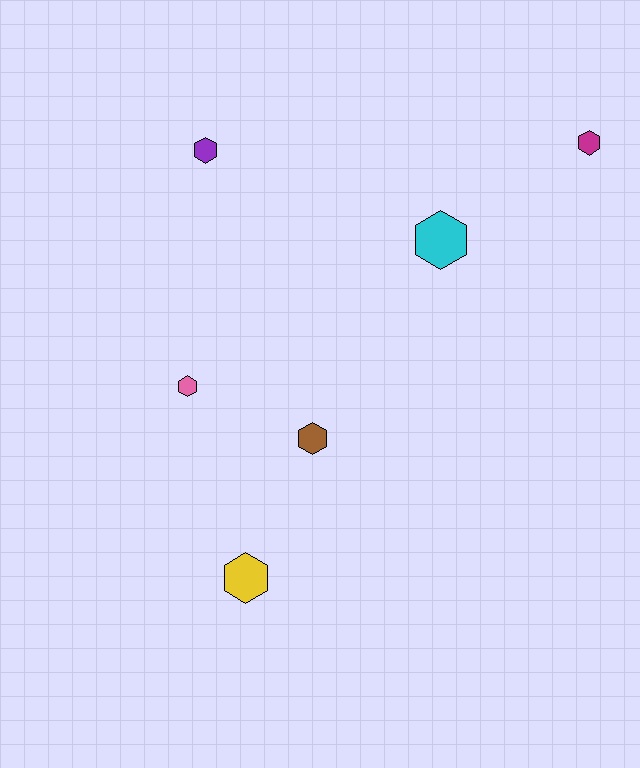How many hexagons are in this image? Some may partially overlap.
There are 6 hexagons.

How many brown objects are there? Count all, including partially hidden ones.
There is 1 brown object.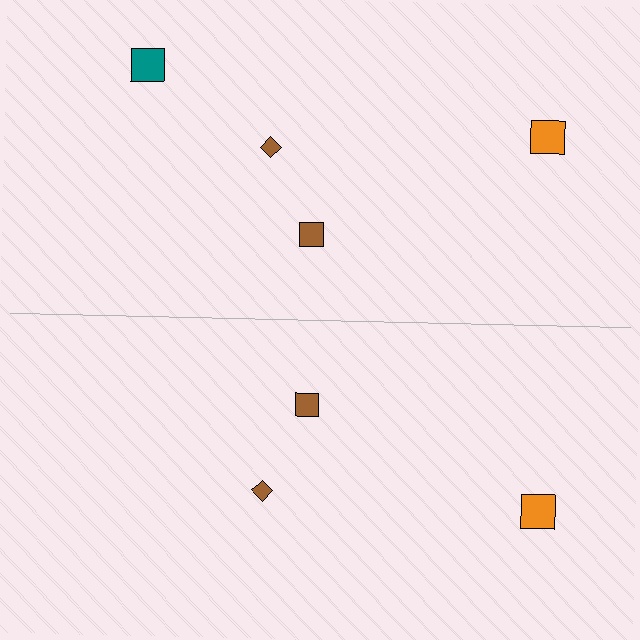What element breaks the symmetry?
A teal square is missing from the bottom side.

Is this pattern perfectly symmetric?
No, the pattern is not perfectly symmetric. A teal square is missing from the bottom side.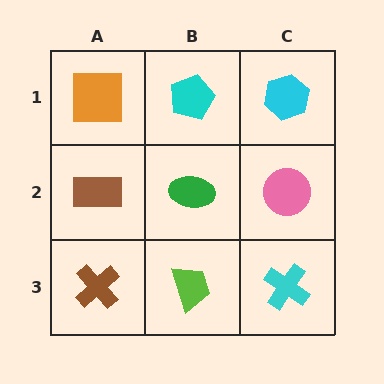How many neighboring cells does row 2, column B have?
4.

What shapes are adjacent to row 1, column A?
A brown rectangle (row 2, column A), a cyan pentagon (row 1, column B).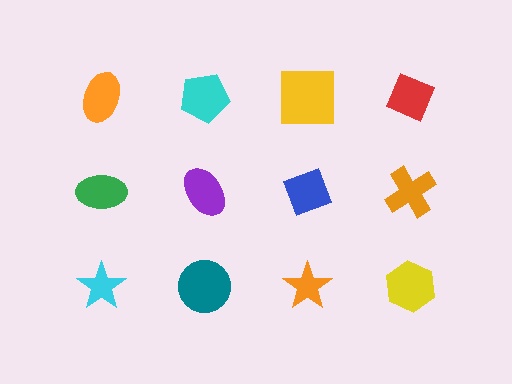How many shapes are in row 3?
4 shapes.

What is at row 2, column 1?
A green ellipse.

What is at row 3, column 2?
A teal circle.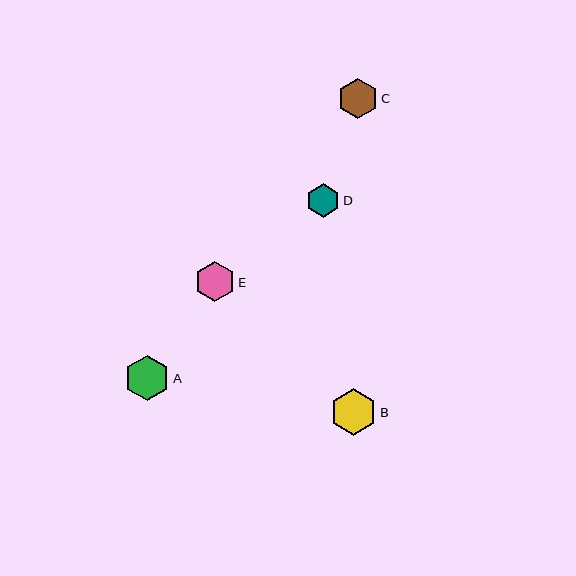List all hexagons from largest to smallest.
From largest to smallest: B, A, E, C, D.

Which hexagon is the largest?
Hexagon B is the largest with a size of approximately 47 pixels.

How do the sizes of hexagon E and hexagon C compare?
Hexagon E and hexagon C are approximately the same size.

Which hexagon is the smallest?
Hexagon D is the smallest with a size of approximately 33 pixels.